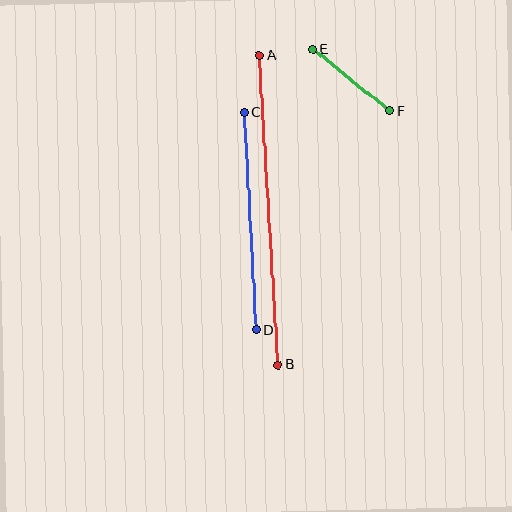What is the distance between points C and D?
The distance is approximately 218 pixels.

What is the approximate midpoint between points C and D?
The midpoint is at approximately (250, 221) pixels.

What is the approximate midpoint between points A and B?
The midpoint is at approximately (269, 210) pixels.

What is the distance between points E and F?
The distance is approximately 98 pixels.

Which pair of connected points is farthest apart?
Points A and B are farthest apart.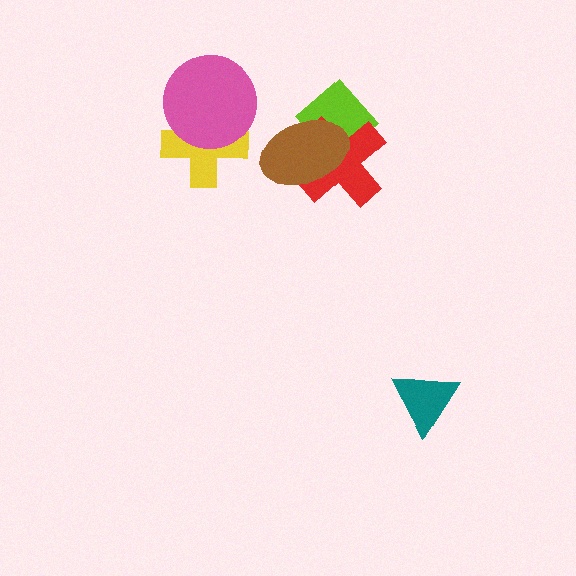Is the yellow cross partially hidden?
Yes, it is partially covered by another shape.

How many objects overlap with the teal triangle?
0 objects overlap with the teal triangle.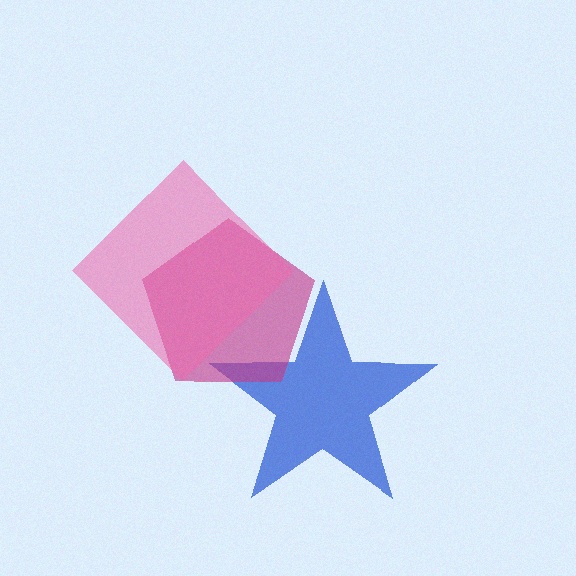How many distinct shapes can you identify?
There are 3 distinct shapes: a blue star, a magenta pentagon, a pink diamond.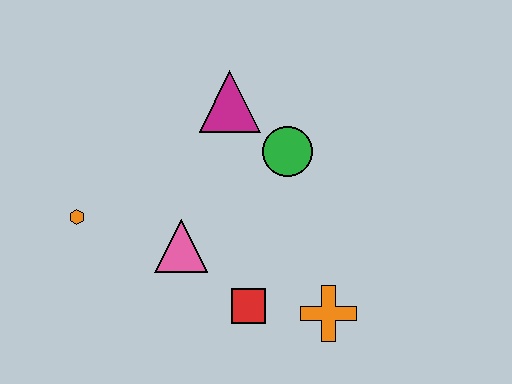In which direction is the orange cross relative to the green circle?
The orange cross is below the green circle.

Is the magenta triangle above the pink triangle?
Yes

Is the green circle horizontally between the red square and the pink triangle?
No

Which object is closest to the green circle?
The magenta triangle is closest to the green circle.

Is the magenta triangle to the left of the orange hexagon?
No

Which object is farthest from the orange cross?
The orange hexagon is farthest from the orange cross.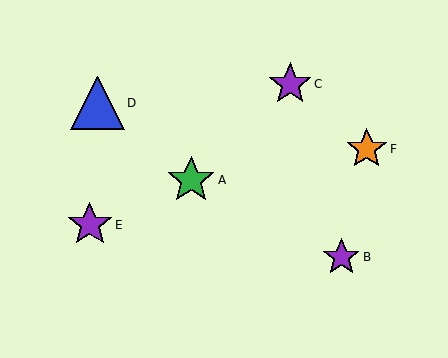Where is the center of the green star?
The center of the green star is at (191, 180).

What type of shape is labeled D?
Shape D is a blue triangle.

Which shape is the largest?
The blue triangle (labeled D) is the largest.